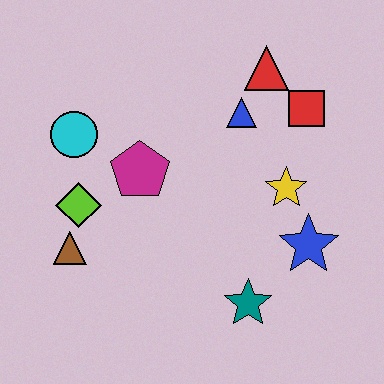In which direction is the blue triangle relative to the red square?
The blue triangle is to the left of the red square.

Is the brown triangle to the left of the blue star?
Yes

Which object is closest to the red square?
The red triangle is closest to the red square.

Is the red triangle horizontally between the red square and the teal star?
Yes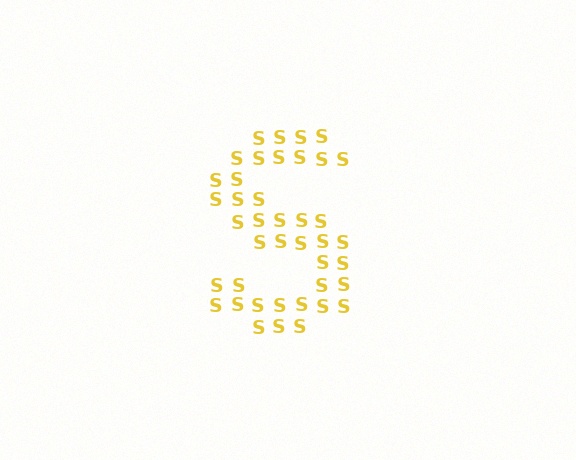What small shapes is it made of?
It is made of small letter S's.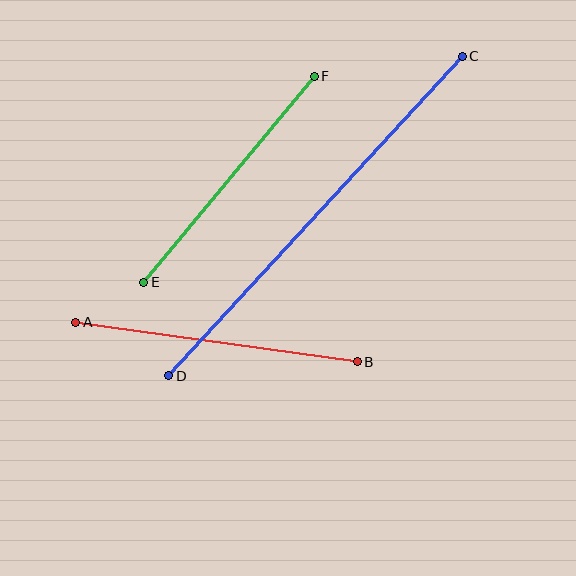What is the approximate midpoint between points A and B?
The midpoint is at approximately (216, 342) pixels.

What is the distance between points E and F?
The distance is approximately 268 pixels.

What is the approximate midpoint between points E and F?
The midpoint is at approximately (229, 179) pixels.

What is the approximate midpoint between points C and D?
The midpoint is at approximately (315, 216) pixels.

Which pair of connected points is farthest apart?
Points C and D are farthest apart.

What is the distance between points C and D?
The distance is approximately 434 pixels.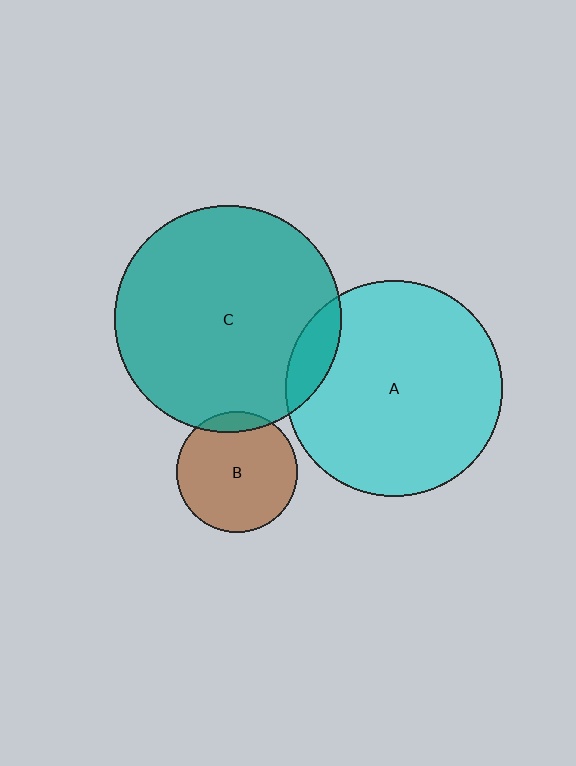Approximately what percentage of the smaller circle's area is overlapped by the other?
Approximately 10%.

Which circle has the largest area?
Circle C (teal).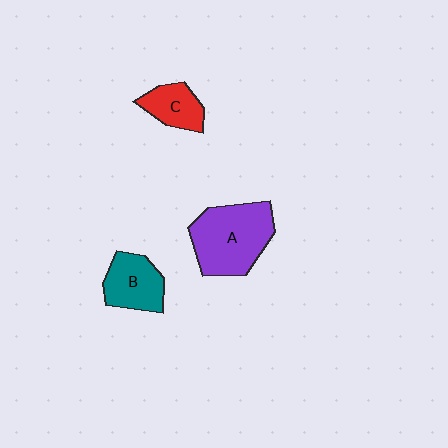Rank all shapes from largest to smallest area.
From largest to smallest: A (purple), B (teal), C (red).